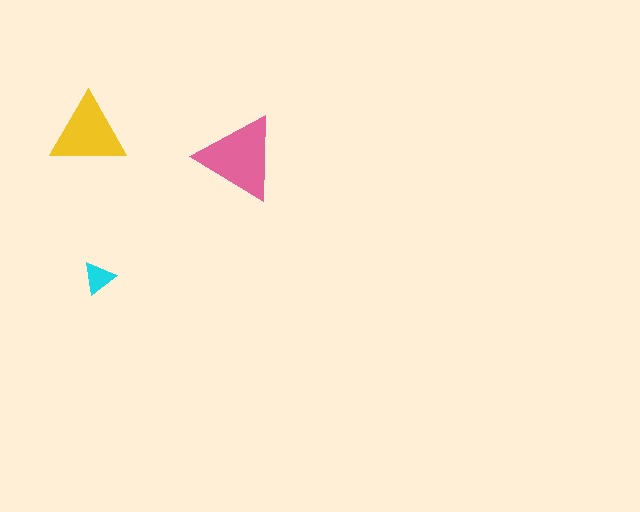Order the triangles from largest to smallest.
the pink one, the yellow one, the cyan one.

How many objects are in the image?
There are 3 objects in the image.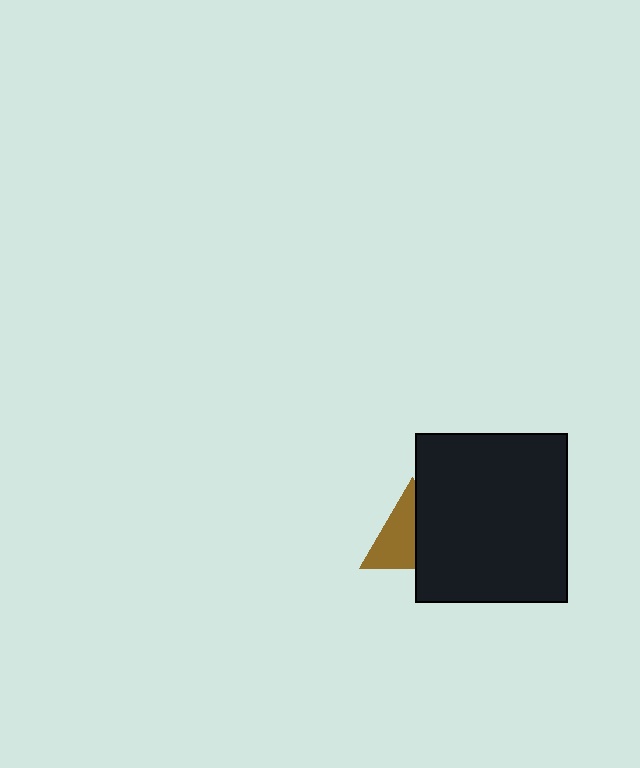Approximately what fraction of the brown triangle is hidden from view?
Roughly 44% of the brown triangle is hidden behind the black rectangle.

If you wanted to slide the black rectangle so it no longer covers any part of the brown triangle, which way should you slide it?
Slide it right — that is the most direct way to separate the two shapes.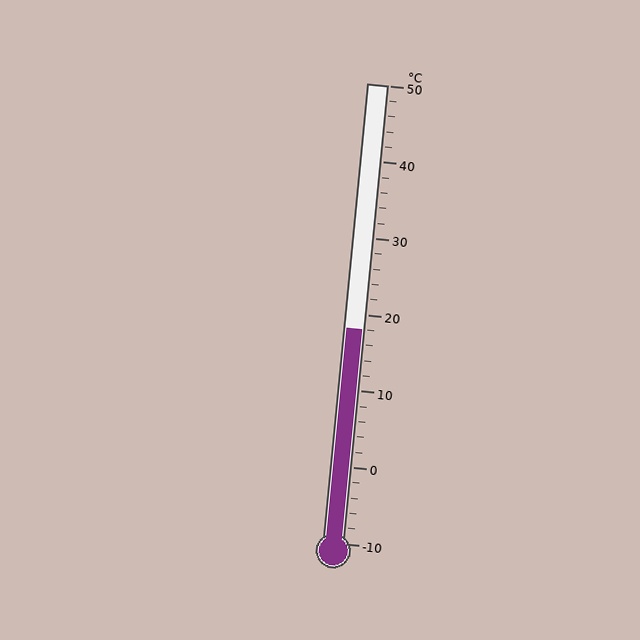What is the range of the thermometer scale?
The thermometer scale ranges from -10°C to 50°C.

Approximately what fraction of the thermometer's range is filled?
The thermometer is filled to approximately 45% of its range.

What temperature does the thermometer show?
The thermometer shows approximately 18°C.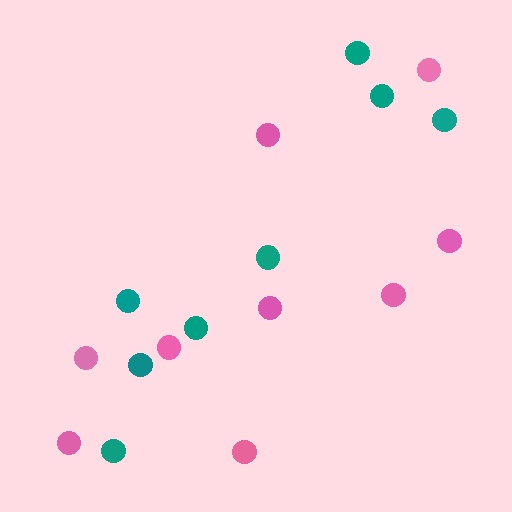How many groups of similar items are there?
There are 2 groups: one group of teal circles (8) and one group of pink circles (9).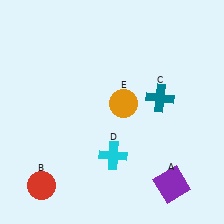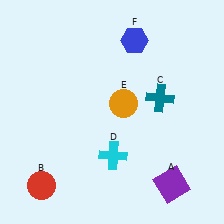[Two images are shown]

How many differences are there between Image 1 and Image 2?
There is 1 difference between the two images.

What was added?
A blue hexagon (F) was added in Image 2.